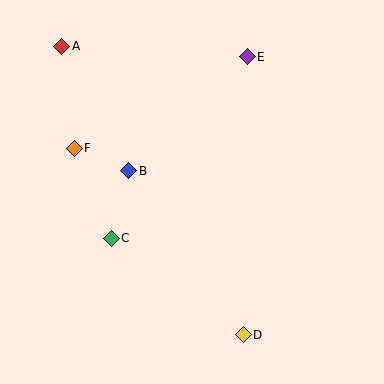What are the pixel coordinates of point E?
Point E is at (247, 57).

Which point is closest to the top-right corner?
Point E is closest to the top-right corner.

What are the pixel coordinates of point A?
Point A is at (62, 46).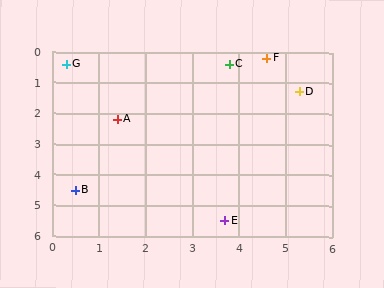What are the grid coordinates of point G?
Point G is at approximately (0.3, 0.4).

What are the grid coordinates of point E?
Point E is at approximately (3.7, 5.5).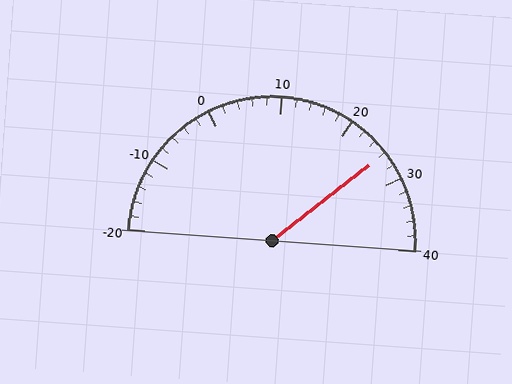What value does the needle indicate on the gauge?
The needle indicates approximately 26.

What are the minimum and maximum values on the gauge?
The gauge ranges from -20 to 40.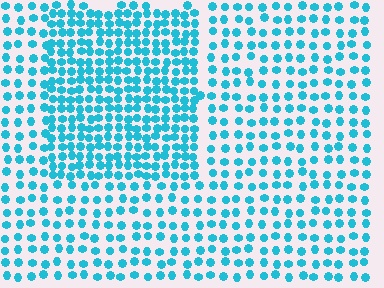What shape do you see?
I see a rectangle.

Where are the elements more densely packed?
The elements are more densely packed inside the rectangle boundary.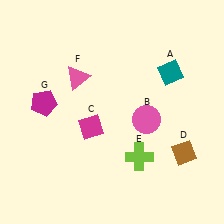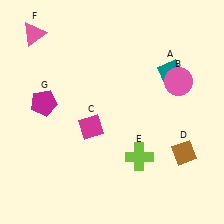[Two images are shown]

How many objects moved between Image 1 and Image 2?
2 objects moved between the two images.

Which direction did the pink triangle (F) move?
The pink triangle (F) moved left.